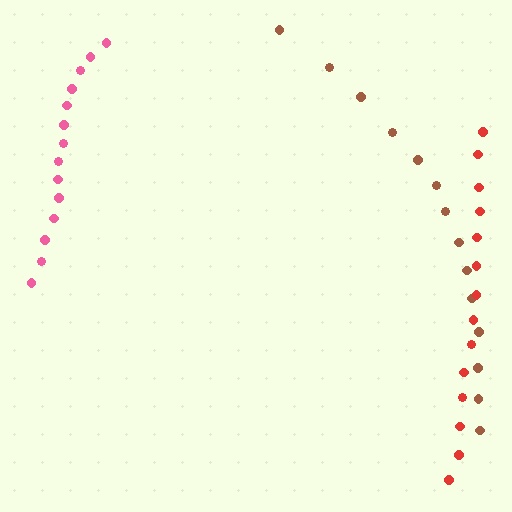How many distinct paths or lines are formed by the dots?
There are 3 distinct paths.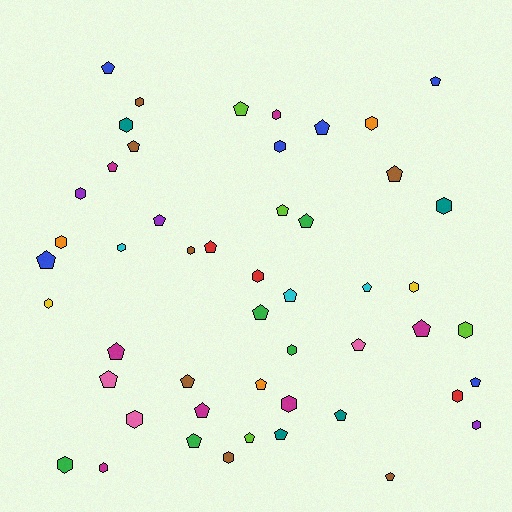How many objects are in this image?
There are 50 objects.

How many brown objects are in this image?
There are 7 brown objects.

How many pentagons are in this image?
There are 28 pentagons.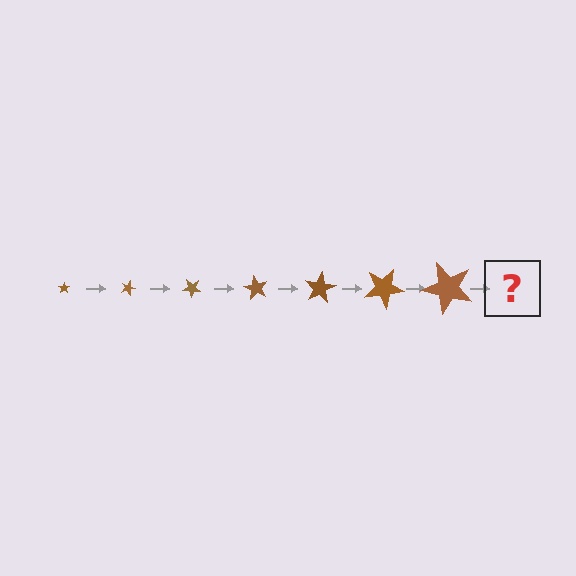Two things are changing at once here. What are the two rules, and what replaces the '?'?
The two rules are that the star grows larger each step and it rotates 20 degrees each step. The '?' should be a star, larger than the previous one and rotated 140 degrees from the start.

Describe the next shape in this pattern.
It should be a star, larger than the previous one and rotated 140 degrees from the start.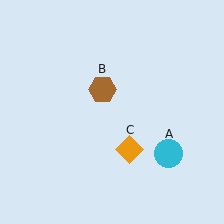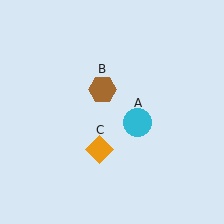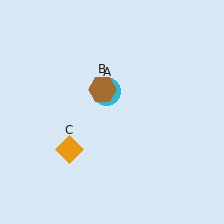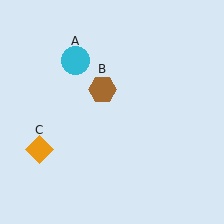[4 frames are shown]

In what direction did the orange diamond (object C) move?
The orange diamond (object C) moved left.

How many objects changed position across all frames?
2 objects changed position: cyan circle (object A), orange diamond (object C).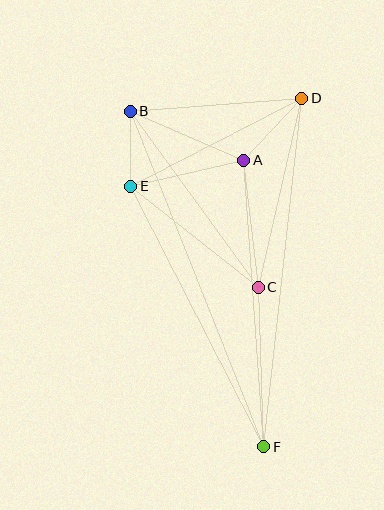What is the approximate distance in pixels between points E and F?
The distance between E and F is approximately 292 pixels.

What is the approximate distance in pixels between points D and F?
The distance between D and F is approximately 351 pixels.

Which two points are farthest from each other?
Points B and F are farthest from each other.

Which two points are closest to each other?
Points B and E are closest to each other.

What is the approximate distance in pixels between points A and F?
The distance between A and F is approximately 287 pixels.